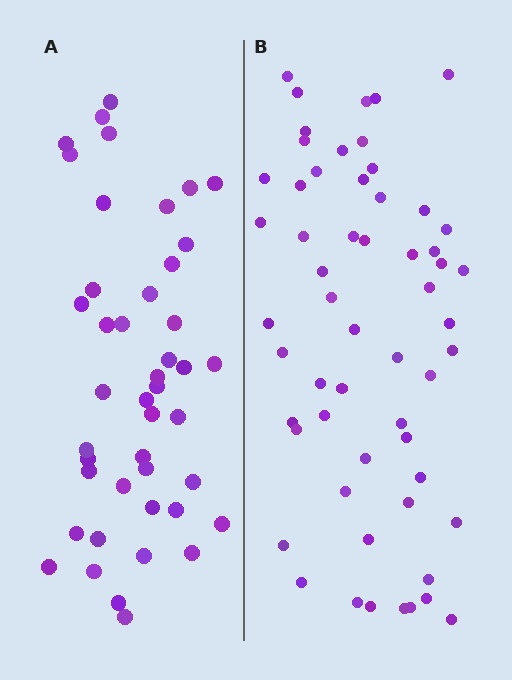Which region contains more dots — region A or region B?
Region B (the right region) has more dots.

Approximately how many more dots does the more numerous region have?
Region B has approximately 15 more dots than region A.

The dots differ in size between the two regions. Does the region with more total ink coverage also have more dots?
No. Region A has more total ink coverage because its dots are larger, but region B actually contains more individual dots. Total area can be misleading — the number of items is what matters here.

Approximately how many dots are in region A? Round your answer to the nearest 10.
About 40 dots. (The exact count is 44, which rounds to 40.)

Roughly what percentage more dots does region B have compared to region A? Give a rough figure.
About 30% more.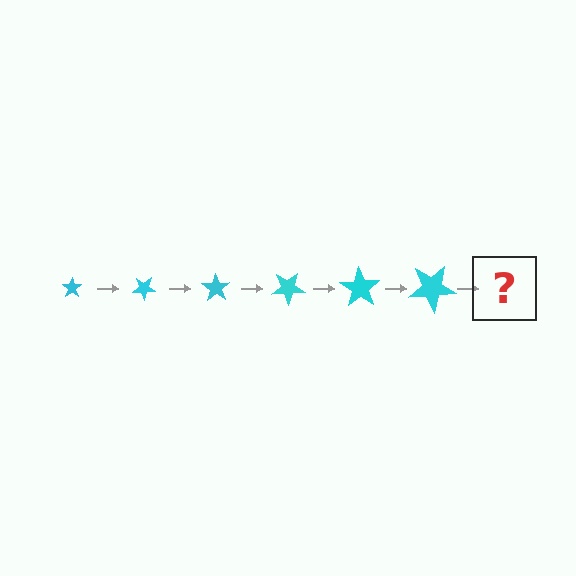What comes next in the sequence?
The next element should be a star, larger than the previous one and rotated 210 degrees from the start.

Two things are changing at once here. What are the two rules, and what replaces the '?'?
The two rules are that the star grows larger each step and it rotates 35 degrees each step. The '?' should be a star, larger than the previous one and rotated 210 degrees from the start.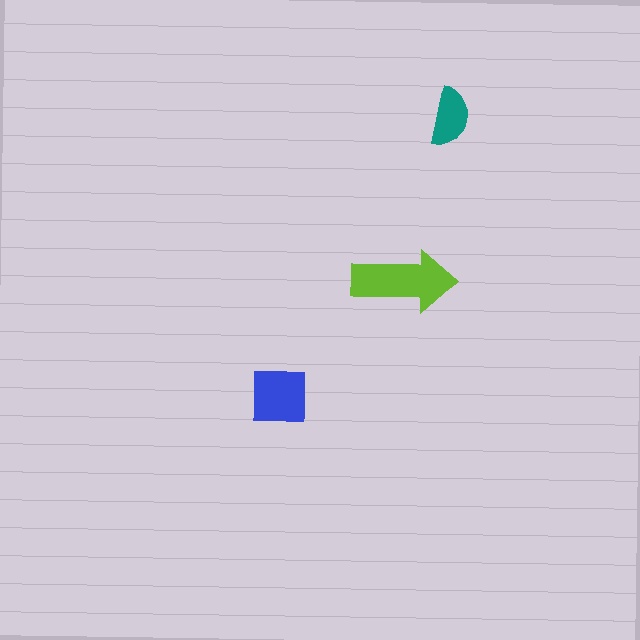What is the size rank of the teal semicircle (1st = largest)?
3rd.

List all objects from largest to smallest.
The lime arrow, the blue square, the teal semicircle.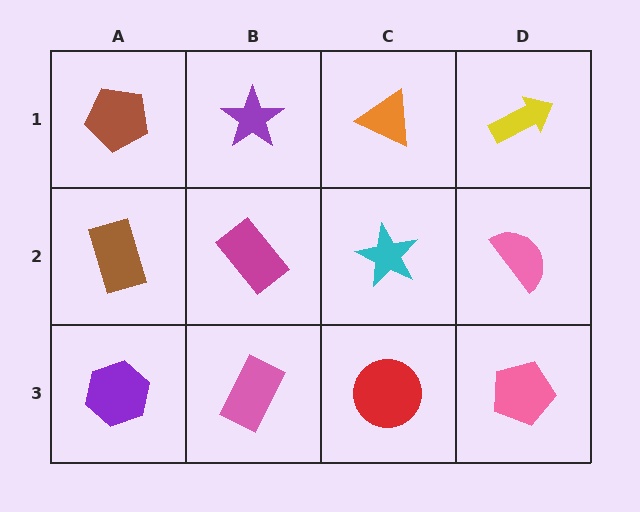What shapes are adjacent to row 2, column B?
A purple star (row 1, column B), a pink rectangle (row 3, column B), a brown rectangle (row 2, column A), a cyan star (row 2, column C).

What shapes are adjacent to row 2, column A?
A brown pentagon (row 1, column A), a purple hexagon (row 3, column A), a magenta rectangle (row 2, column B).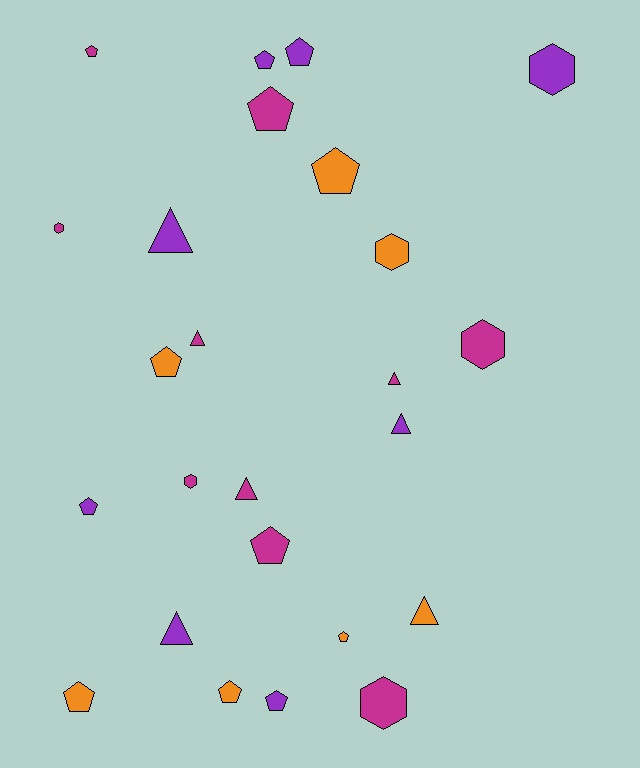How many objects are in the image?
There are 25 objects.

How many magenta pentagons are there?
There are 3 magenta pentagons.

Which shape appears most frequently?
Pentagon, with 12 objects.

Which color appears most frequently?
Magenta, with 10 objects.